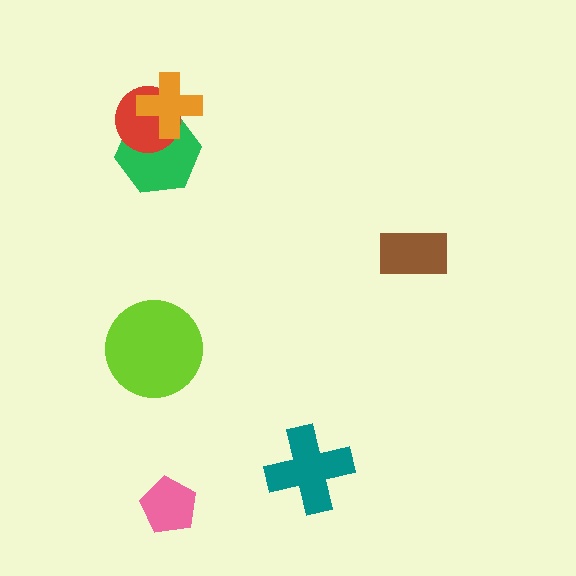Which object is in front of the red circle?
The orange cross is in front of the red circle.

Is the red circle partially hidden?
Yes, it is partially covered by another shape.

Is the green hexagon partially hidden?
Yes, it is partially covered by another shape.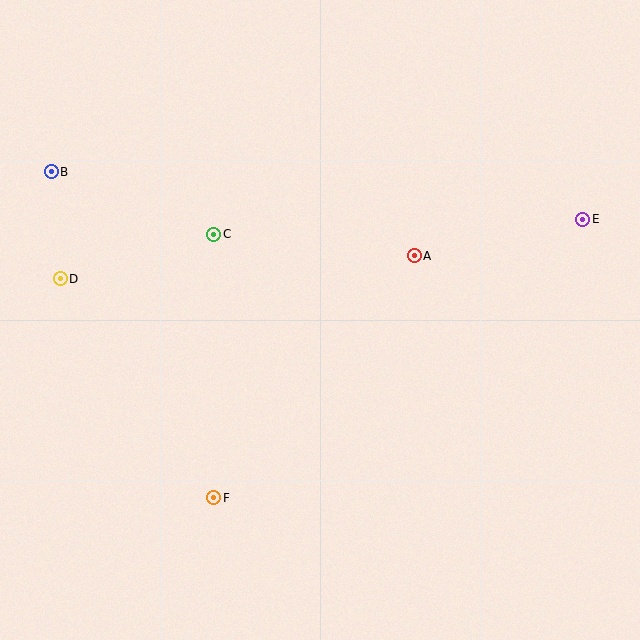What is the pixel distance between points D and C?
The distance between D and C is 160 pixels.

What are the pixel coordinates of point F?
Point F is at (214, 498).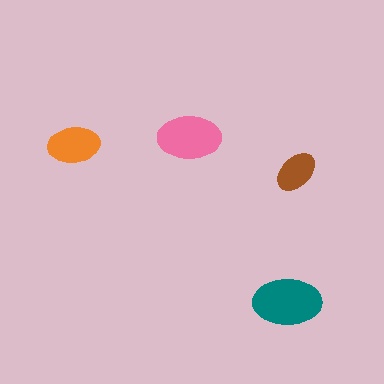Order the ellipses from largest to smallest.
the teal one, the pink one, the orange one, the brown one.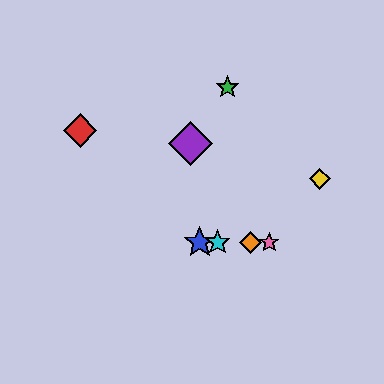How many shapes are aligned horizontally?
4 shapes (the blue star, the orange diamond, the cyan star, the pink star) are aligned horizontally.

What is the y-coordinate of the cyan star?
The cyan star is at y≈242.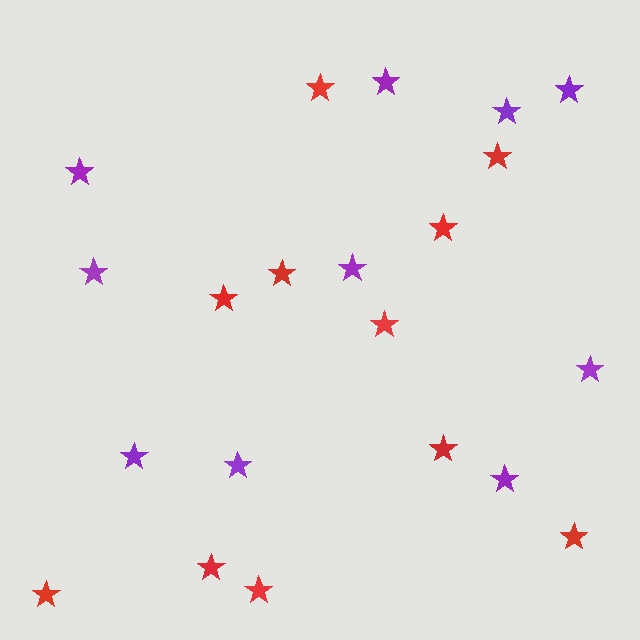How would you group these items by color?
There are 2 groups: one group of red stars (11) and one group of purple stars (10).